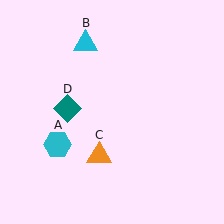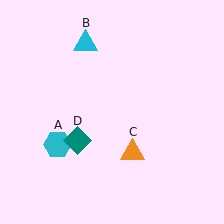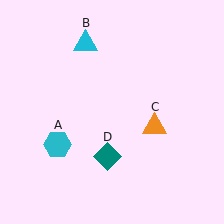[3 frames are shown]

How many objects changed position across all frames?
2 objects changed position: orange triangle (object C), teal diamond (object D).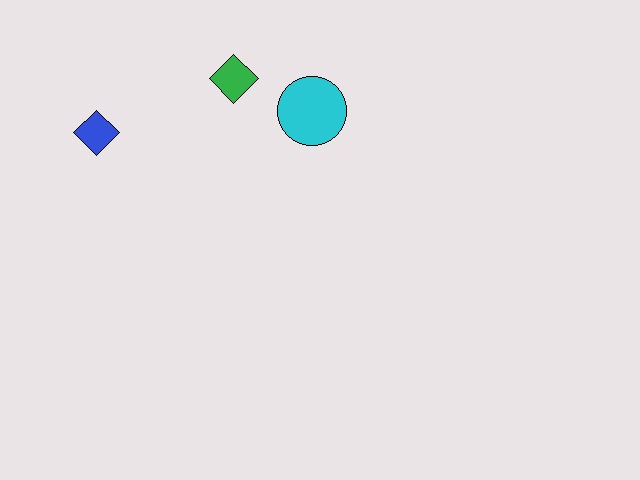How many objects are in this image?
There are 3 objects.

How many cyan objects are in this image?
There is 1 cyan object.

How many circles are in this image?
There is 1 circle.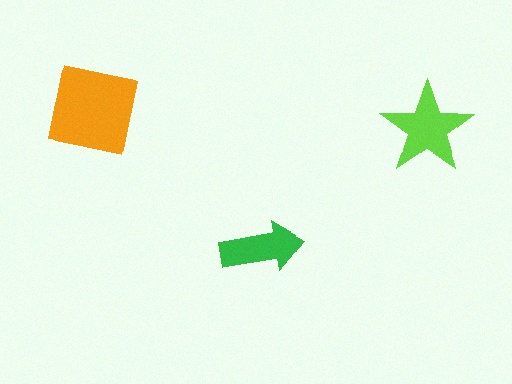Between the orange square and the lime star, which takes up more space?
The orange square.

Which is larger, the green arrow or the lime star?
The lime star.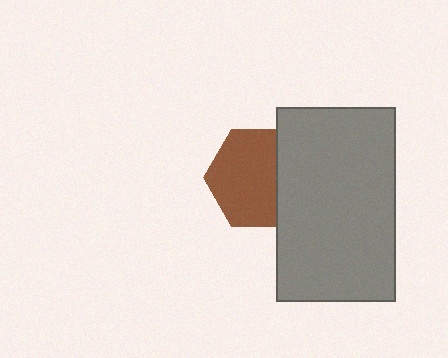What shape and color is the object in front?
The object in front is a gray rectangle.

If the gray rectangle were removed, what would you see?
You would see the complete brown hexagon.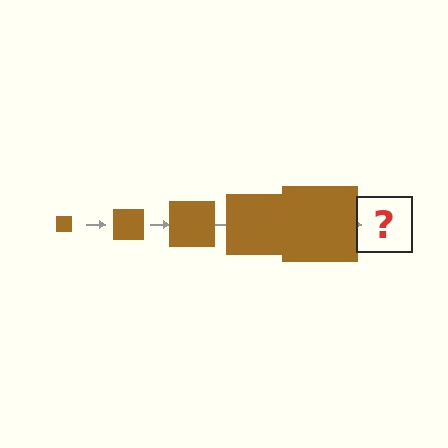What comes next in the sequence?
The next element should be a brown square, larger than the previous one.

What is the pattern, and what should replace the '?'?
The pattern is that the square gets progressively larger each step. The '?' should be a brown square, larger than the previous one.